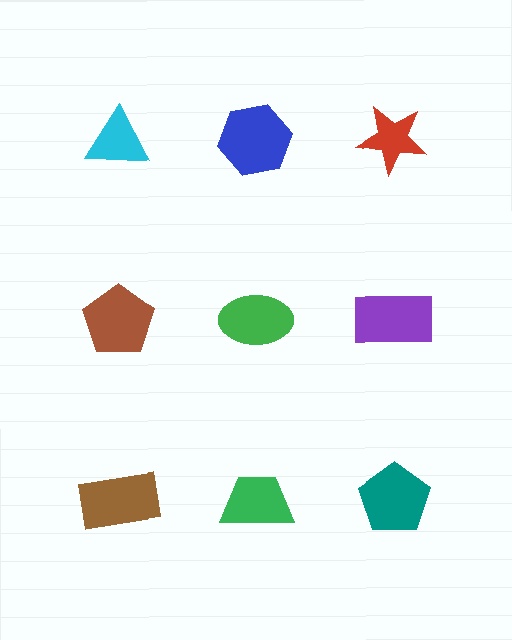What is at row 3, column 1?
A brown rectangle.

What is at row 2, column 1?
A brown pentagon.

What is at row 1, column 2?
A blue hexagon.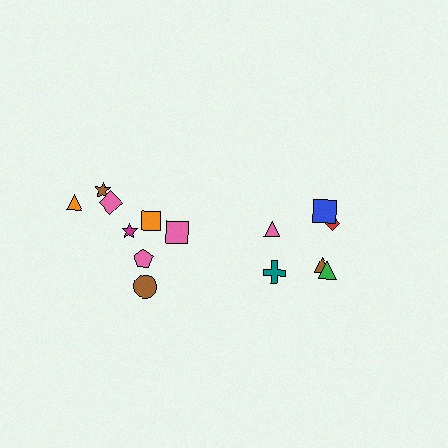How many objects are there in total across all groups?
There are 14 objects.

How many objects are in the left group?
There are 8 objects.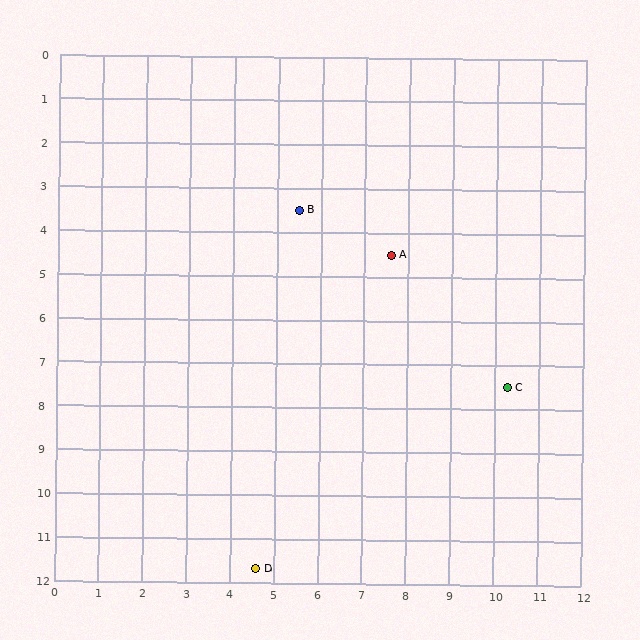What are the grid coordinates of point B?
Point B is at approximately (5.5, 3.5).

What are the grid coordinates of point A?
Point A is at approximately (7.6, 4.5).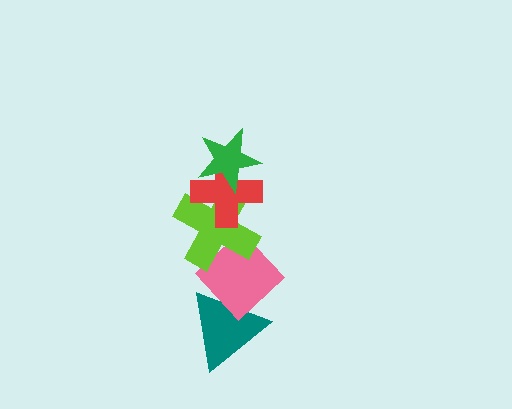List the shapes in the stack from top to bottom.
From top to bottom: the green star, the red cross, the lime cross, the pink diamond, the teal triangle.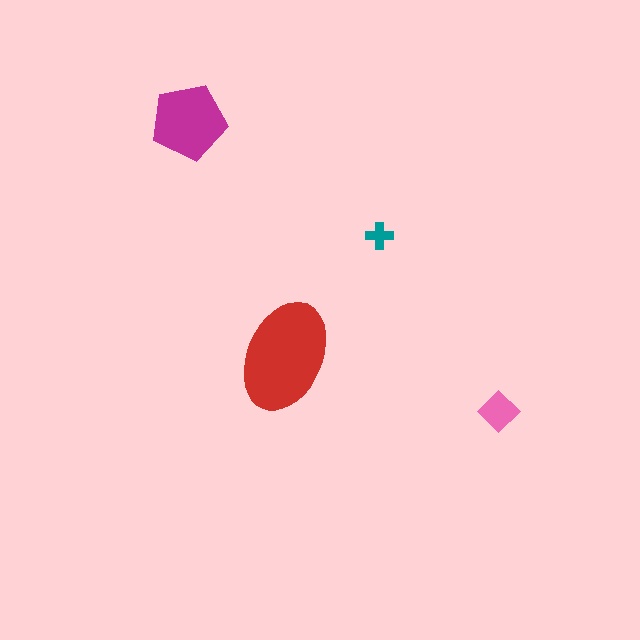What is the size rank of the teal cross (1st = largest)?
4th.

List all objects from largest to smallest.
The red ellipse, the magenta pentagon, the pink diamond, the teal cross.